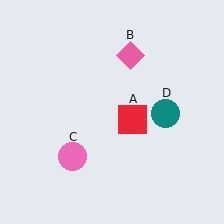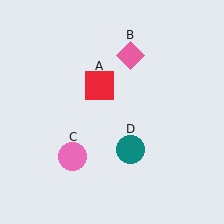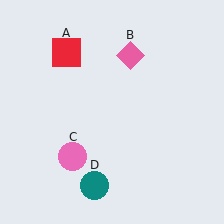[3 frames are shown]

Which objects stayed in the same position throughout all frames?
Pink diamond (object B) and pink circle (object C) remained stationary.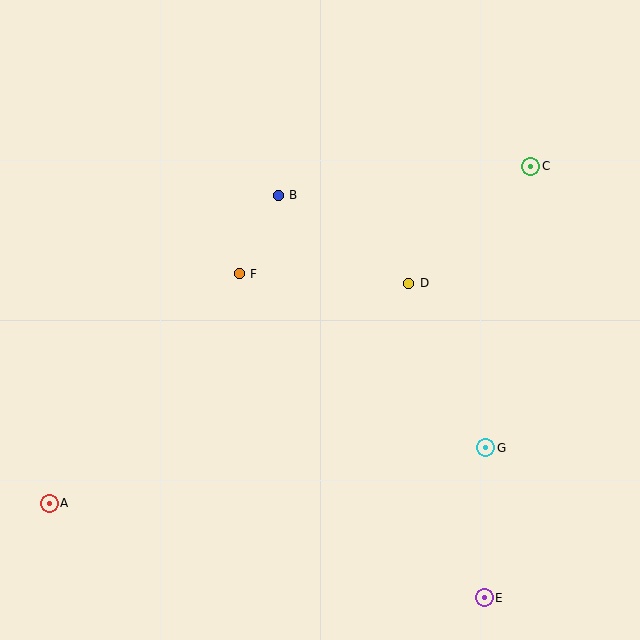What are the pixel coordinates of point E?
Point E is at (484, 598).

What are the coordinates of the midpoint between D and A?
The midpoint between D and A is at (229, 393).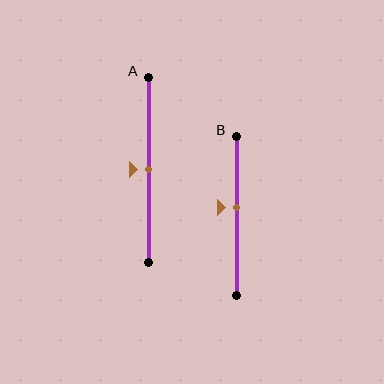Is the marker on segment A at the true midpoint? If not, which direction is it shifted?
Yes, the marker on segment A is at the true midpoint.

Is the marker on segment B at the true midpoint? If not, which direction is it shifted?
No, the marker on segment B is shifted upward by about 5% of the segment length.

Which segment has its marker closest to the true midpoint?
Segment A has its marker closest to the true midpoint.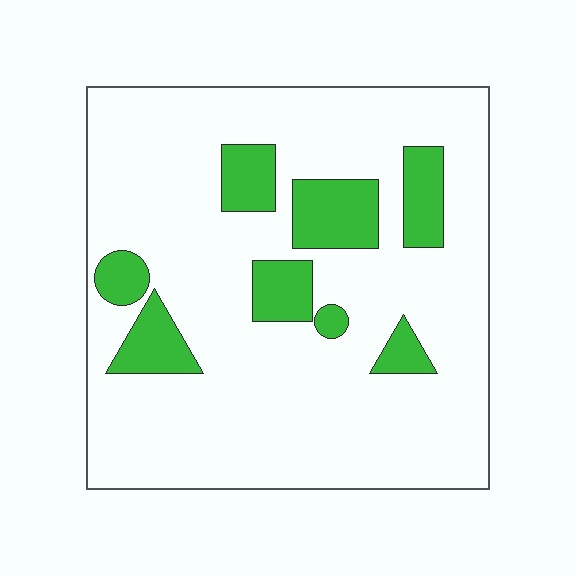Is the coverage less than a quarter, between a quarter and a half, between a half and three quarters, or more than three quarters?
Less than a quarter.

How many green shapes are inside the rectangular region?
8.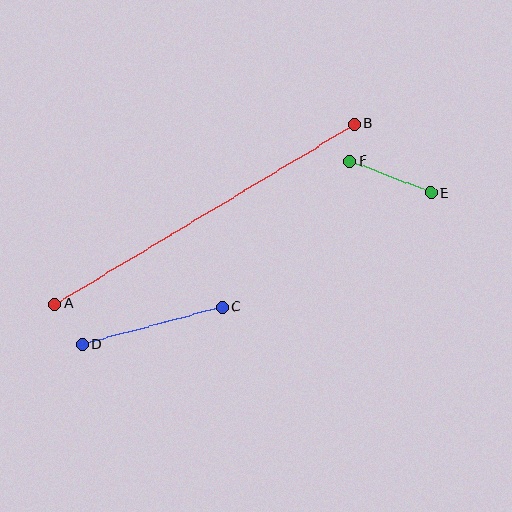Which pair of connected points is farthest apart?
Points A and B are farthest apart.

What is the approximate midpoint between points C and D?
The midpoint is at approximately (152, 326) pixels.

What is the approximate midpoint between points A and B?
The midpoint is at approximately (205, 214) pixels.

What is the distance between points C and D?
The distance is approximately 145 pixels.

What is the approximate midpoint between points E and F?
The midpoint is at approximately (390, 177) pixels.